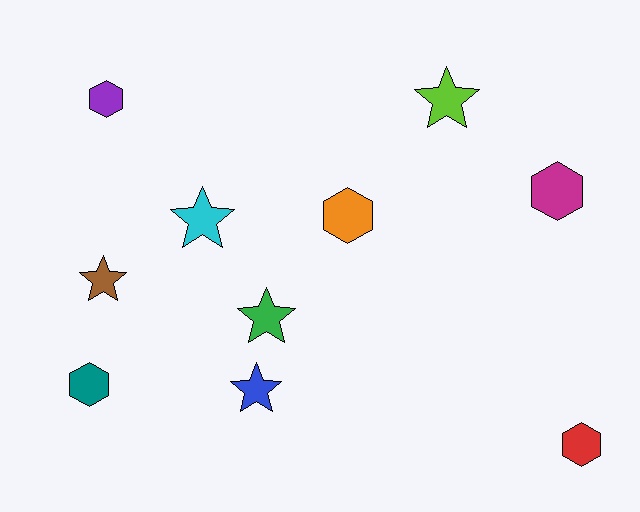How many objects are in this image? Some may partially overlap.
There are 10 objects.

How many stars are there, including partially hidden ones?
There are 5 stars.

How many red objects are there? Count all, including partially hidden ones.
There is 1 red object.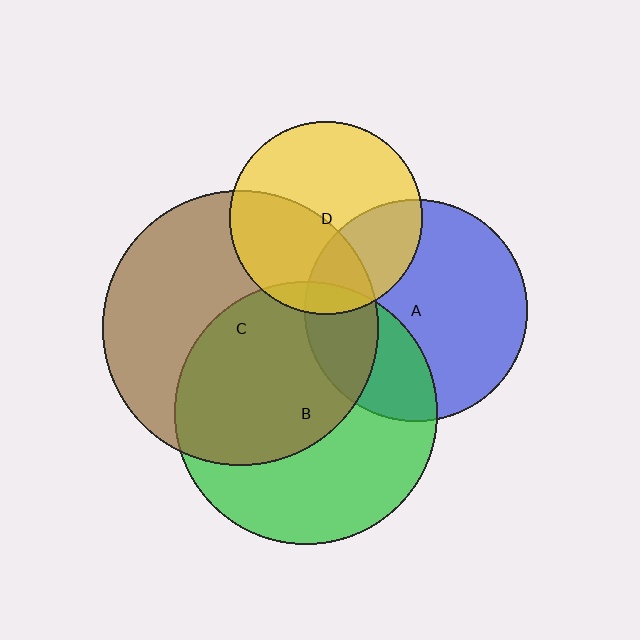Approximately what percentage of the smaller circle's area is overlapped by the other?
Approximately 25%.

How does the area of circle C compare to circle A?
Approximately 1.5 times.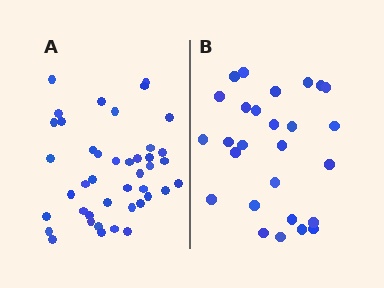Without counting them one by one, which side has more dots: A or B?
Region A (the left region) has more dots.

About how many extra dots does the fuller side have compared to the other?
Region A has approximately 15 more dots than region B.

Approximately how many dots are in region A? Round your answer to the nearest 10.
About 40 dots. (The exact count is 42, which rounds to 40.)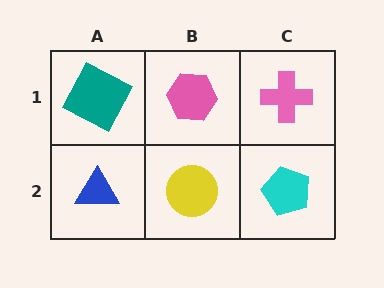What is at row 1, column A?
A teal square.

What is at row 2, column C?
A cyan pentagon.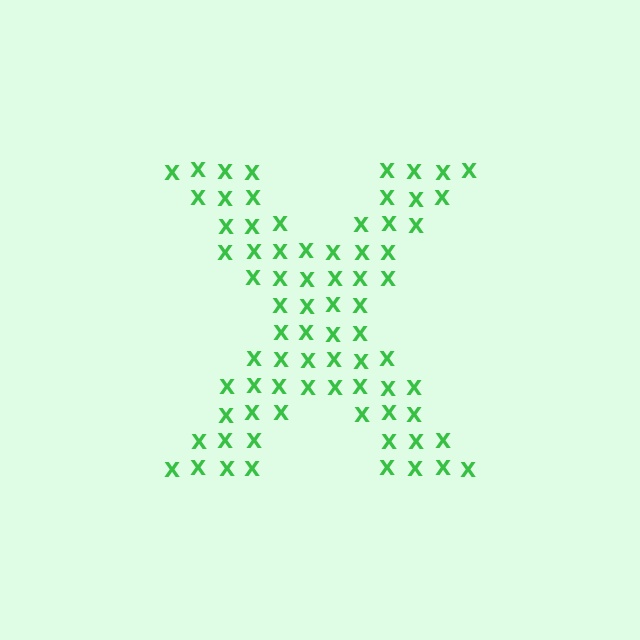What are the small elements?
The small elements are letter X's.